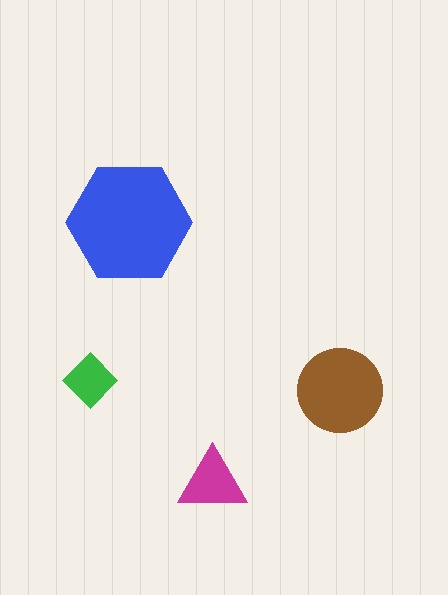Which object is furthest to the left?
The green diamond is leftmost.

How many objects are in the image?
There are 4 objects in the image.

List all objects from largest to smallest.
The blue hexagon, the brown circle, the magenta triangle, the green diamond.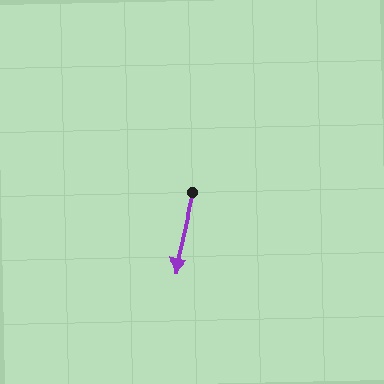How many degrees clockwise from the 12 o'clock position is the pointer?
Approximately 193 degrees.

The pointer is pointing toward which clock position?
Roughly 6 o'clock.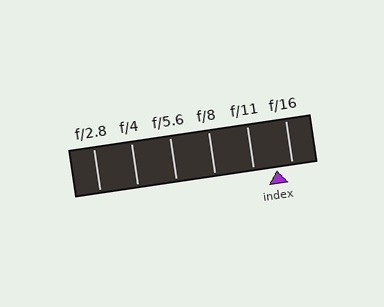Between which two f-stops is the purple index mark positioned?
The index mark is between f/11 and f/16.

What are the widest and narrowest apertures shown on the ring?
The widest aperture shown is f/2.8 and the narrowest is f/16.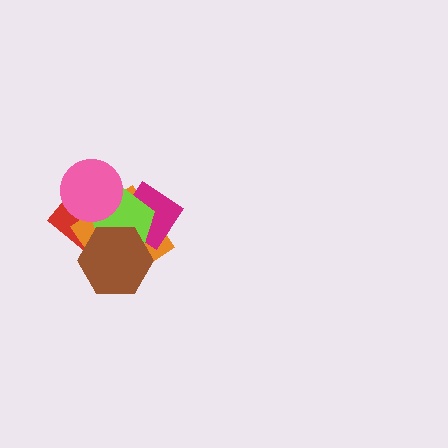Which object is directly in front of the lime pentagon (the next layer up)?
The brown hexagon is directly in front of the lime pentagon.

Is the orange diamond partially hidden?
Yes, it is partially covered by another shape.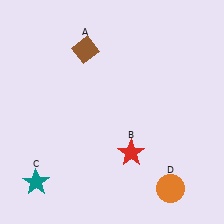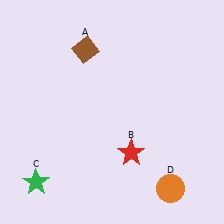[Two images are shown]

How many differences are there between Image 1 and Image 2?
There is 1 difference between the two images.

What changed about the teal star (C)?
In Image 1, C is teal. In Image 2, it changed to green.